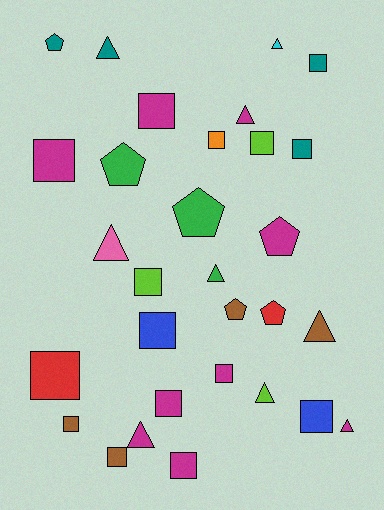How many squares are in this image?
There are 15 squares.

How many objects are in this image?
There are 30 objects.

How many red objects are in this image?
There are 2 red objects.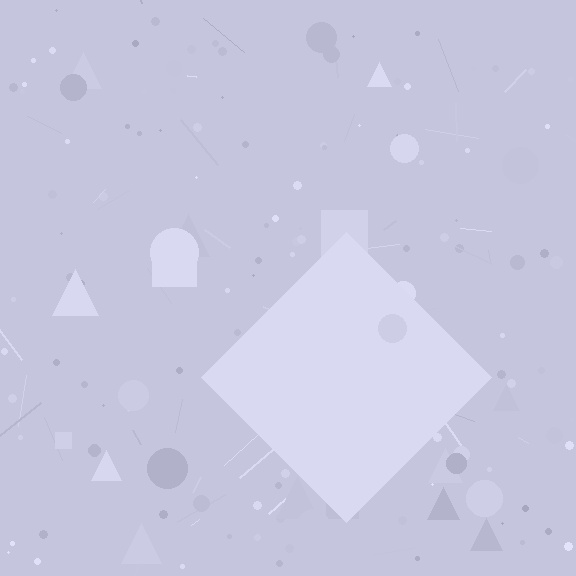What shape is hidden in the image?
A diamond is hidden in the image.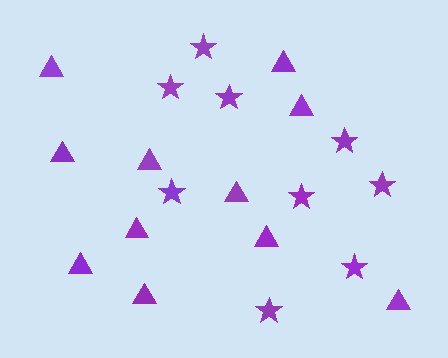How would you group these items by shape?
There are 2 groups: one group of stars (9) and one group of triangles (11).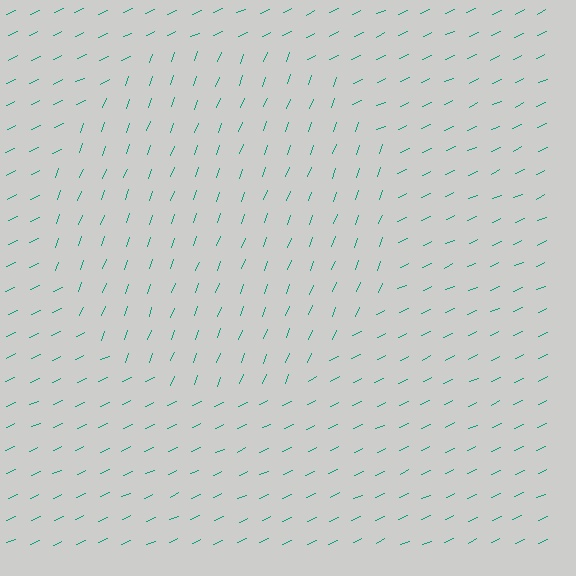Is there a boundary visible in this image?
Yes, there is a texture boundary formed by a change in line orientation.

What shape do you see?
I see a circle.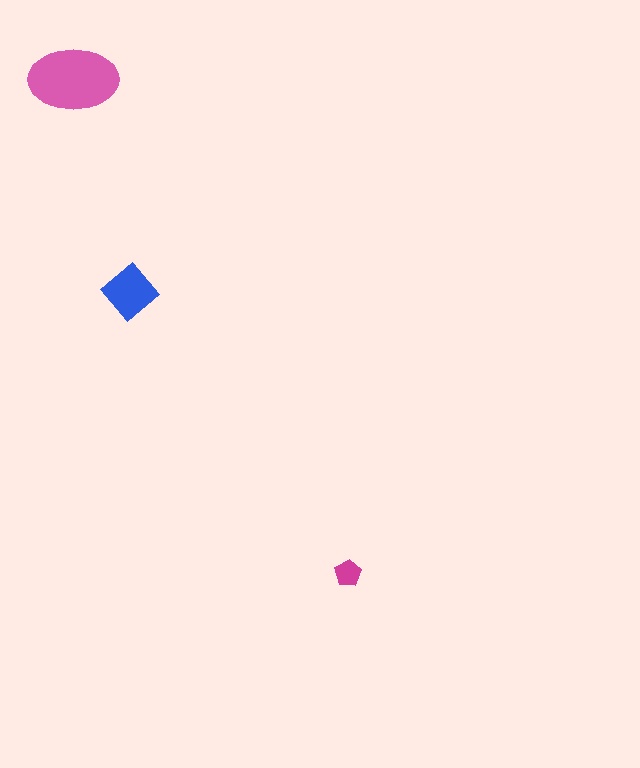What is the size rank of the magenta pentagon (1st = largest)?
3rd.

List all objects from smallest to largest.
The magenta pentagon, the blue diamond, the pink ellipse.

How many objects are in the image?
There are 3 objects in the image.